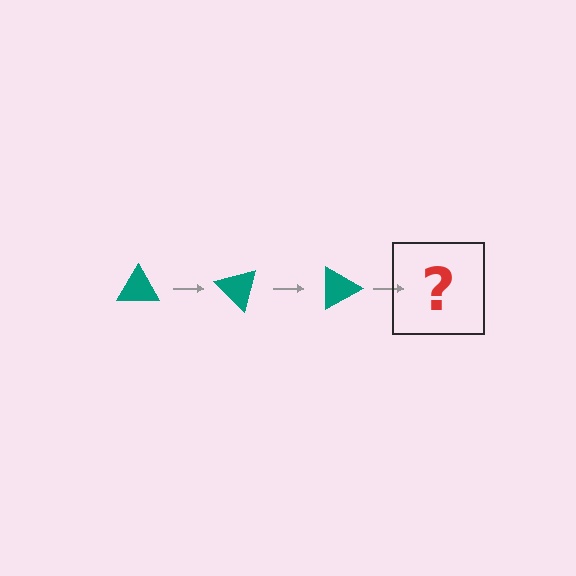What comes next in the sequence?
The next element should be a teal triangle rotated 135 degrees.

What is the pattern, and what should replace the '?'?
The pattern is that the triangle rotates 45 degrees each step. The '?' should be a teal triangle rotated 135 degrees.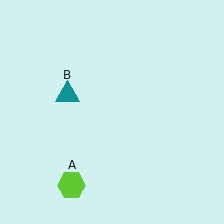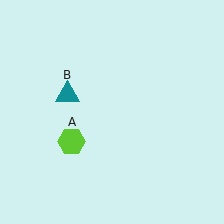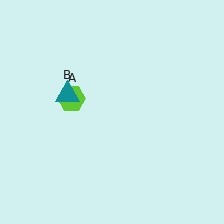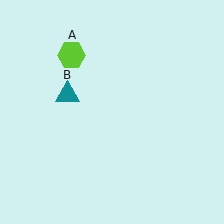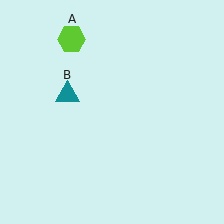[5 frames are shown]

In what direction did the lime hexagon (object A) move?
The lime hexagon (object A) moved up.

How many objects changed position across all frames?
1 object changed position: lime hexagon (object A).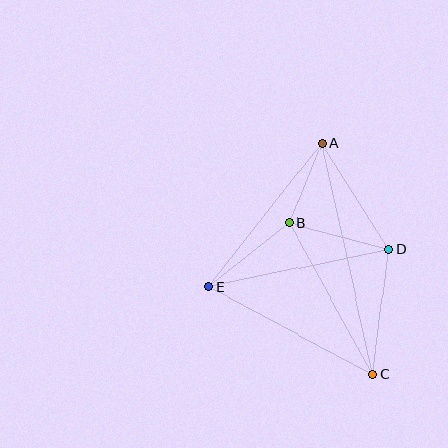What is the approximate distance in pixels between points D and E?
The distance between D and E is approximately 184 pixels.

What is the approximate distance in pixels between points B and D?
The distance between B and D is approximately 103 pixels.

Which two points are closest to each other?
Points A and B are closest to each other.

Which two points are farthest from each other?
Points A and C are farthest from each other.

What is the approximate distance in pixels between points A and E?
The distance between A and E is approximately 183 pixels.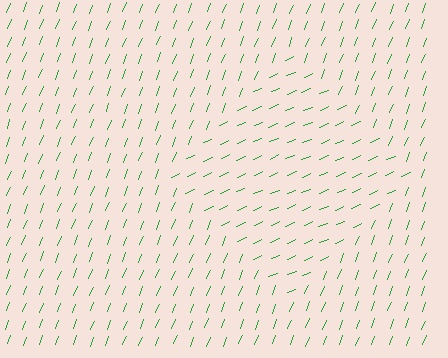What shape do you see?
I see a diamond.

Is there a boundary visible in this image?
Yes, there is a texture boundary formed by a change in line orientation.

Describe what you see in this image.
The image is filled with small green line segments. A diamond region in the image has lines oriented differently from the surrounding lines, creating a visible texture boundary.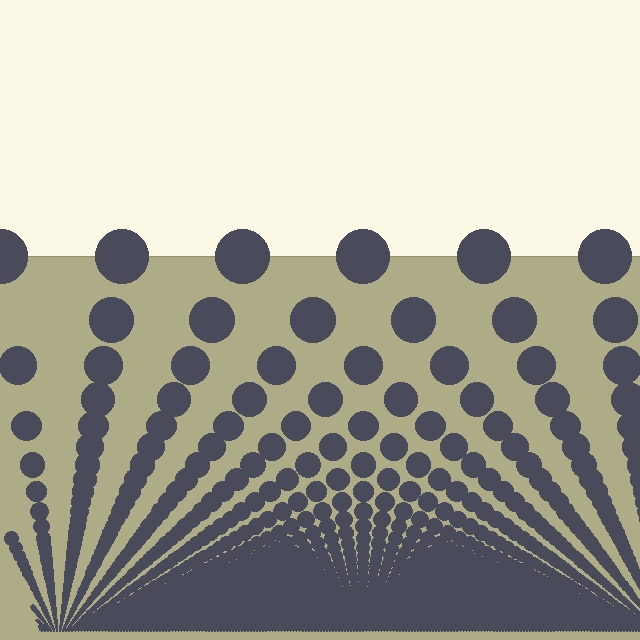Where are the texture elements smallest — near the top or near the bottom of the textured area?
Near the bottom.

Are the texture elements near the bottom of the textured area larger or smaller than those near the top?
Smaller. The gradient is inverted — elements near the bottom are smaller and denser.